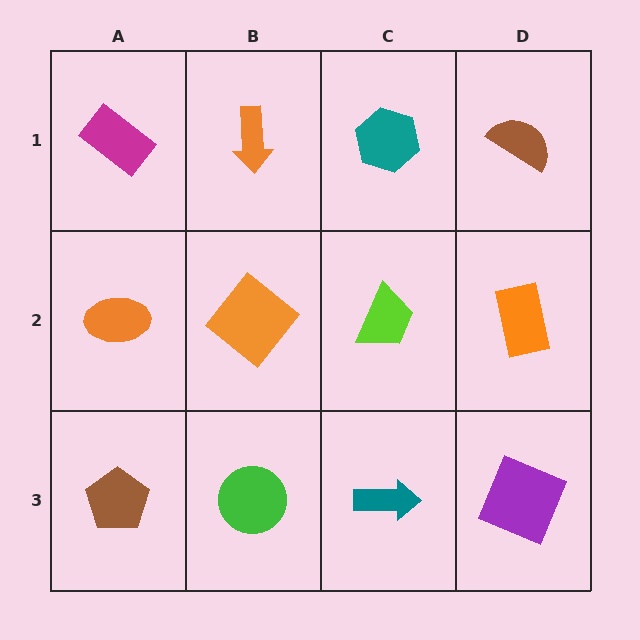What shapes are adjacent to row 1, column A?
An orange ellipse (row 2, column A), an orange arrow (row 1, column B).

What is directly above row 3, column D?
An orange rectangle.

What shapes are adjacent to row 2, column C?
A teal hexagon (row 1, column C), a teal arrow (row 3, column C), an orange diamond (row 2, column B), an orange rectangle (row 2, column D).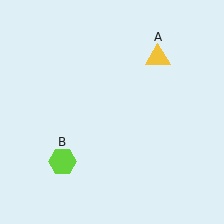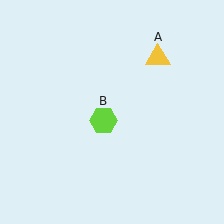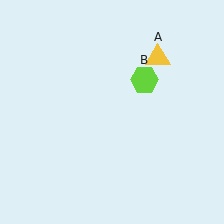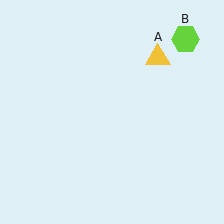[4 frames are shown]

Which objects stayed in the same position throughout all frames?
Yellow triangle (object A) remained stationary.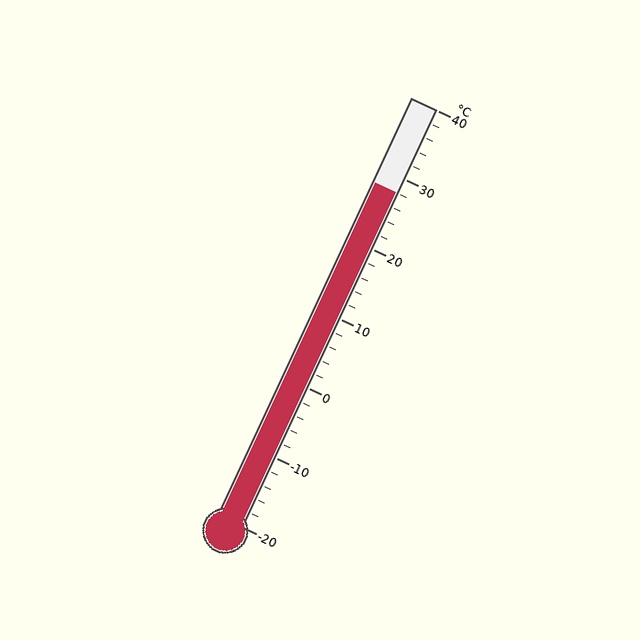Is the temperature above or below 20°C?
The temperature is above 20°C.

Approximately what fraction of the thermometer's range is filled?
The thermometer is filled to approximately 80% of its range.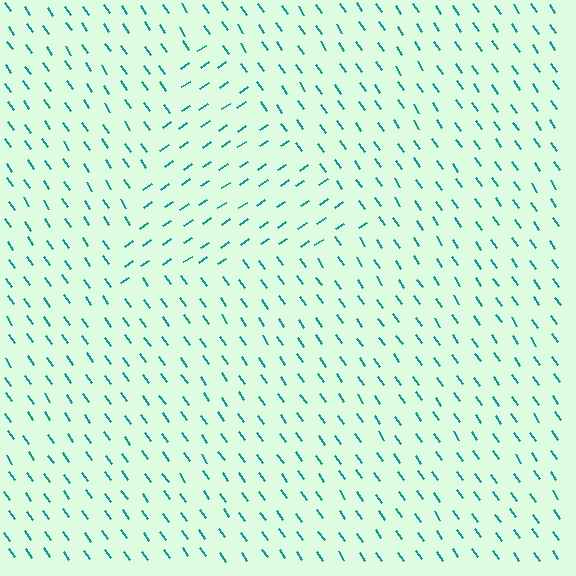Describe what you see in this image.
The image is filled with small teal line segments. A triangle region in the image has lines oriented differently from the surrounding lines, creating a visible texture boundary.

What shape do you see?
I see a triangle.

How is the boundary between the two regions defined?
The boundary is defined purely by a change in line orientation (approximately 89 degrees difference). All lines are the same color and thickness.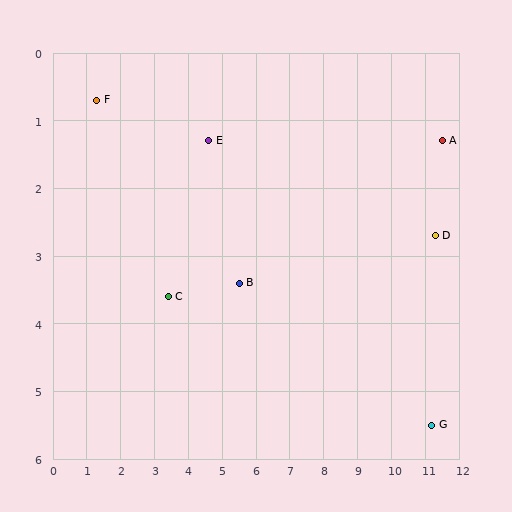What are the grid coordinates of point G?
Point G is at approximately (11.2, 5.5).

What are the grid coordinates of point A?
Point A is at approximately (11.5, 1.3).